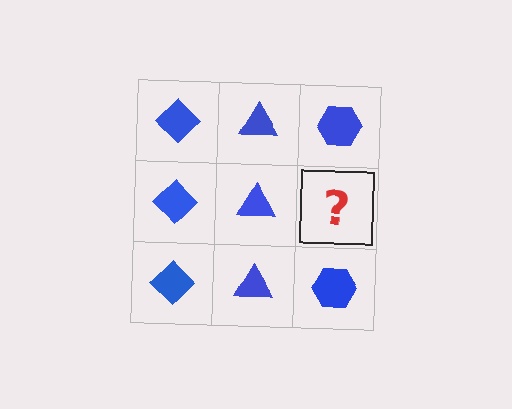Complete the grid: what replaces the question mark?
The question mark should be replaced with a blue hexagon.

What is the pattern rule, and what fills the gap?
The rule is that each column has a consistent shape. The gap should be filled with a blue hexagon.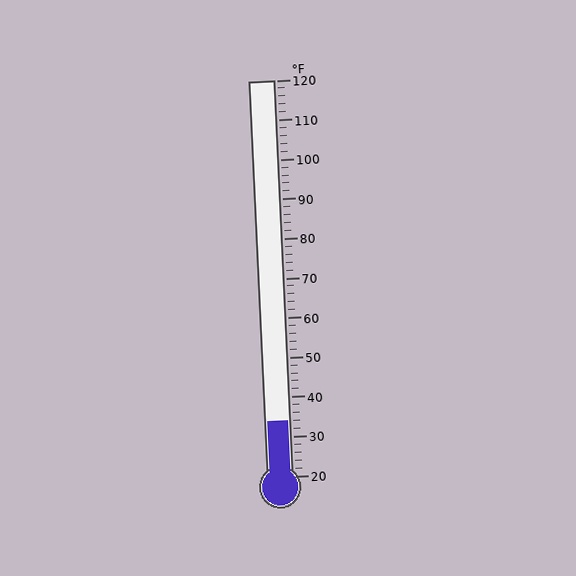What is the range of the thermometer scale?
The thermometer scale ranges from 20°F to 120°F.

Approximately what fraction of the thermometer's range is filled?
The thermometer is filled to approximately 15% of its range.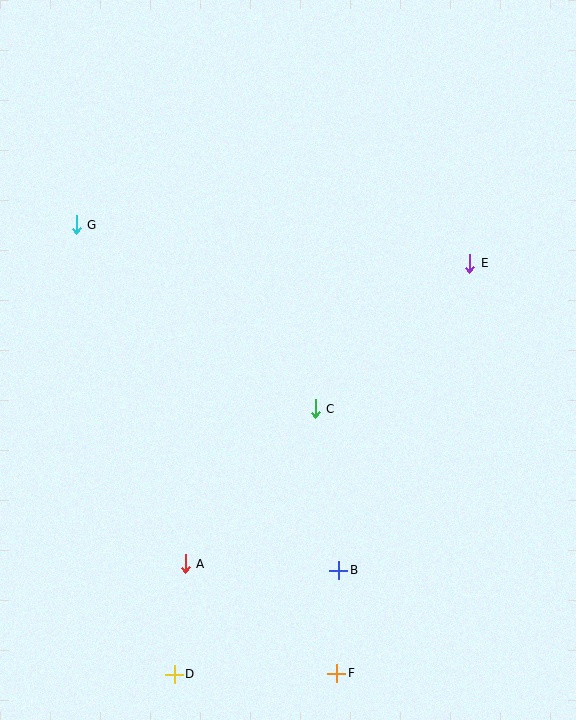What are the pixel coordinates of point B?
Point B is at (339, 570).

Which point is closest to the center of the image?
Point C at (315, 409) is closest to the center.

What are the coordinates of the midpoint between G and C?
The midpoint between G and C is at (196, 317).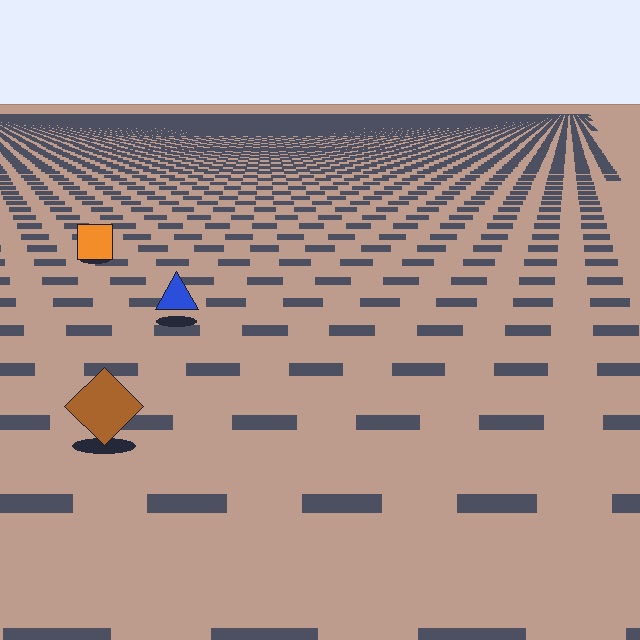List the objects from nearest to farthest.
From nearest to farthest: the brown diamond, the blue triangle, the orange square.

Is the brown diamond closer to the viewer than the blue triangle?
Yes. The brown diamond is closer — you can tell from the texture gradient: the ground texture is coarser near it.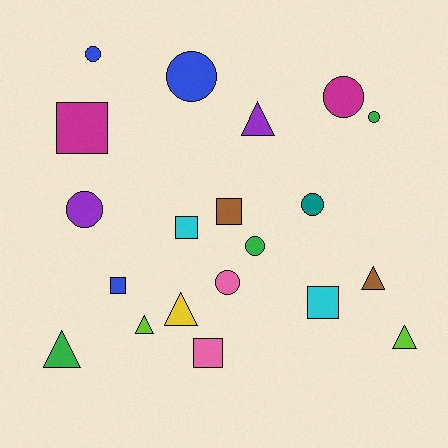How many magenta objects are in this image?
There are 2 magenta objects.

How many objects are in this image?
There are 20 objects.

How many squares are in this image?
There are 6 squares.